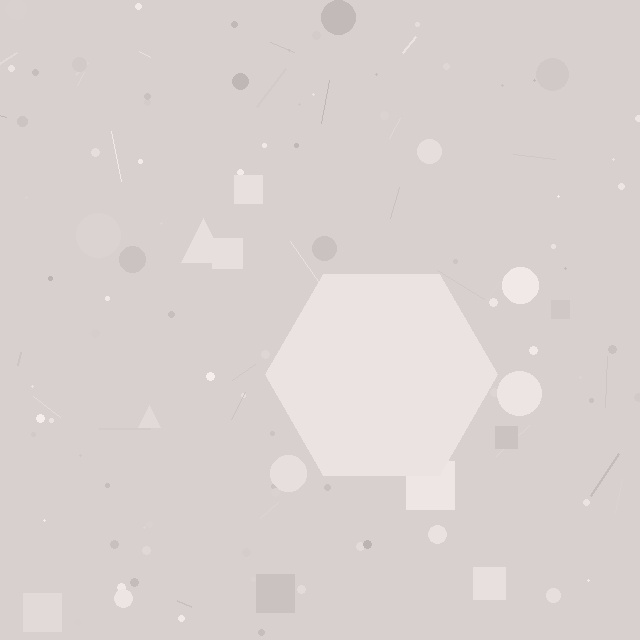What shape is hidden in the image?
A hexagon is hidden in the image.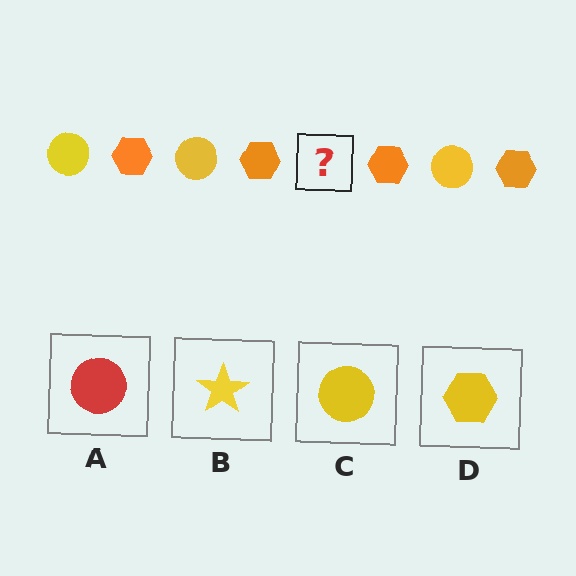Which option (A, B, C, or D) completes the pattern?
C.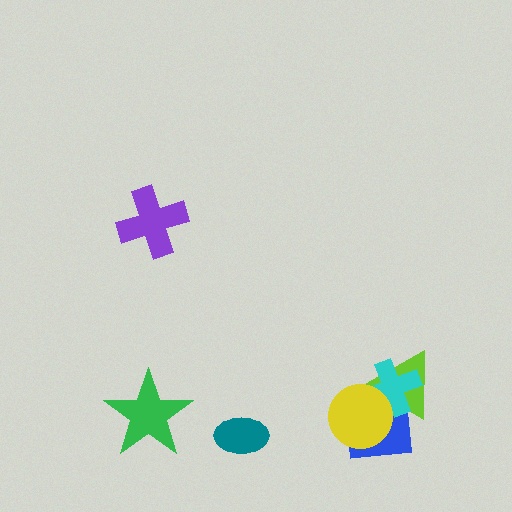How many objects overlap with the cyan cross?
3 objects overlap with the cyan cross.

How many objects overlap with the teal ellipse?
0 objects overlap with the teal ellipse.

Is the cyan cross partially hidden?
Yes, it is partially covered by another shape.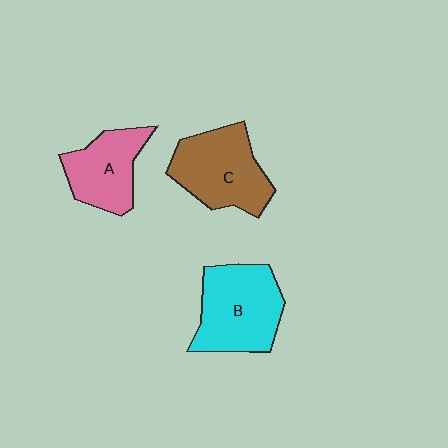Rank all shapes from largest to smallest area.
From largest to smallest: B (cyan), C (brown), A (pink).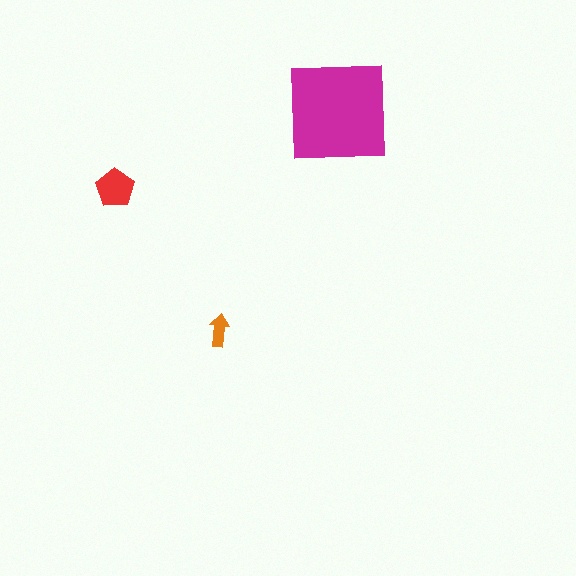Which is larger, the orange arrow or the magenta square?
The magenta square.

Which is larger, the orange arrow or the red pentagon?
The red pentagon.